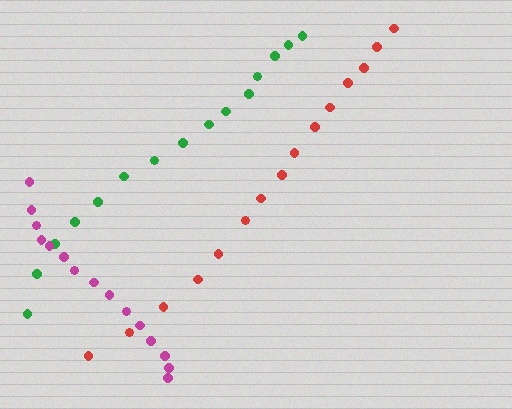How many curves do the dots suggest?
There are 3 distinct paths.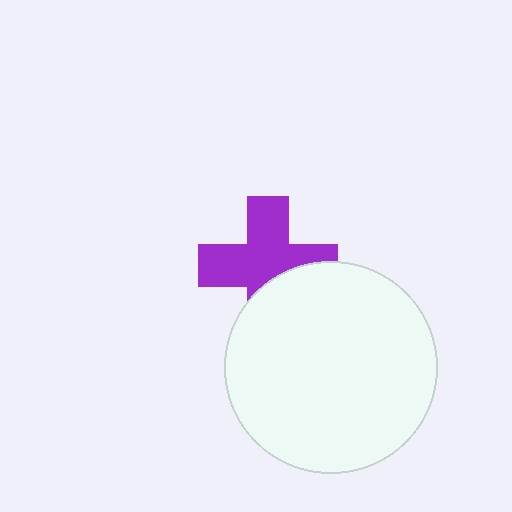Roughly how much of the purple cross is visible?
Most of it is visible (roughly 67%).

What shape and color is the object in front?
The object in front is a white circle.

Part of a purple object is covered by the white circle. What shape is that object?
It is a cross.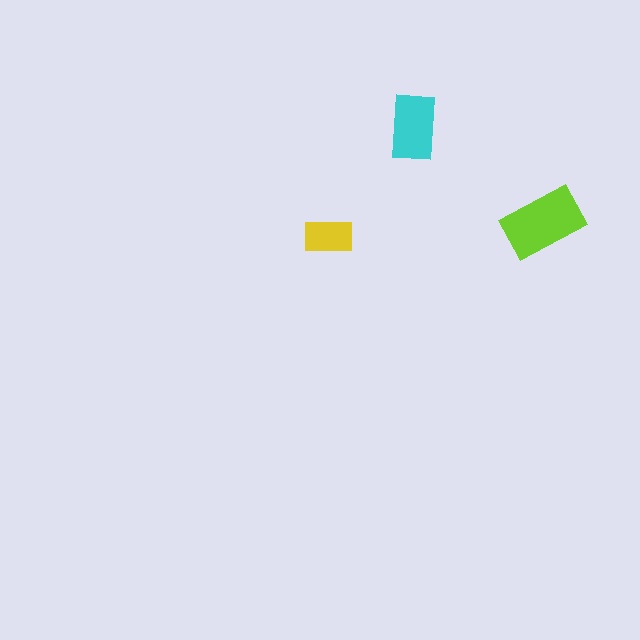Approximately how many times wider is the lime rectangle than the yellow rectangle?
About 1.5 times wider.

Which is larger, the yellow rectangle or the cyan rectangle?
The cyan one.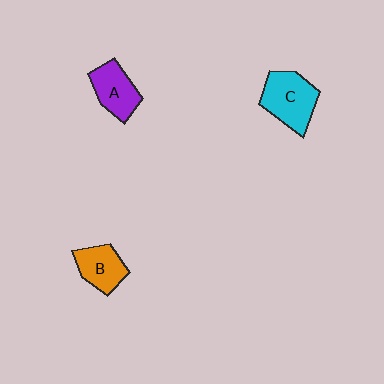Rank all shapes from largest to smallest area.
From largest to smallest: C (cyan), A (purple), B (orange).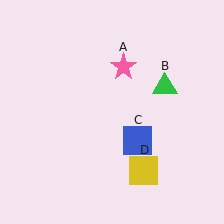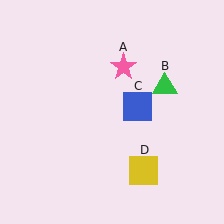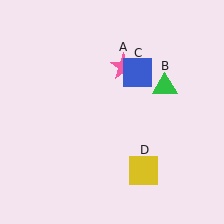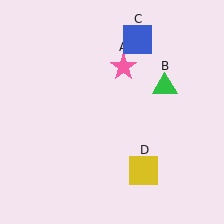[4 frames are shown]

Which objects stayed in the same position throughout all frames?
Pink star (object A) and green triangle (object B) and yellow square (object D) remained stationary.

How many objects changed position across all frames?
1 object changed position: blue square (object C).